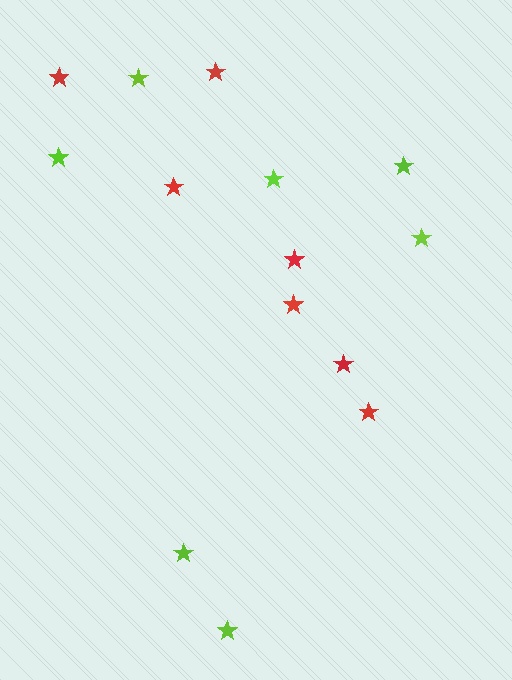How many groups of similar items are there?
There are 2 groups: one group of red stars (7) and one group of lime stars (7).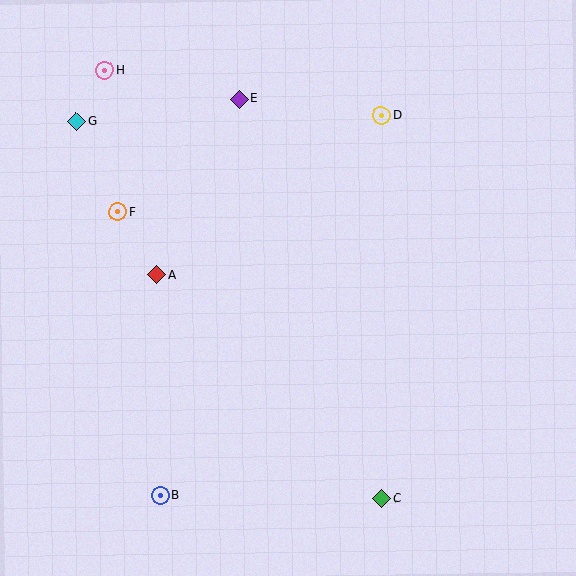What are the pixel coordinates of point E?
Point E is at (240, 99).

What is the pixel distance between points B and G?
The distance between B and G is 383 pixels.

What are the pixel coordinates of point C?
Point C is at (382, 499).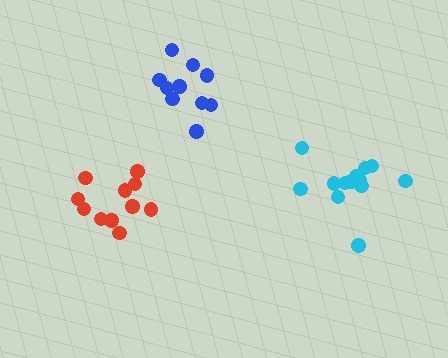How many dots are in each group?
Group 1: 11 dots, Group 2: 13 dots, Group 3: 10 dots (34 total).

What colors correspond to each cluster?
The clusters are colored: red, cyan, blue.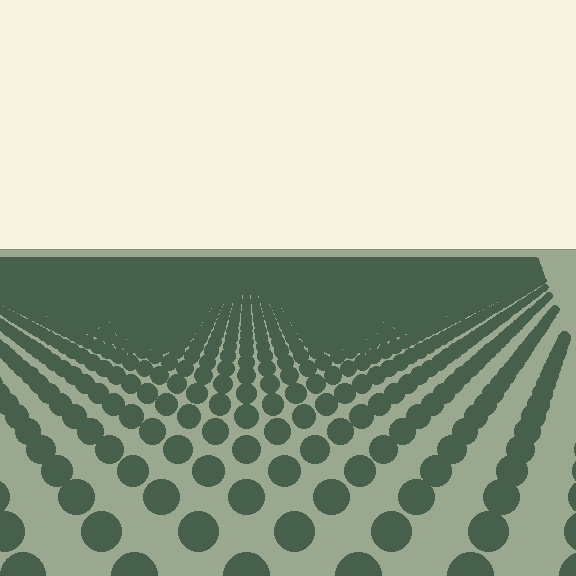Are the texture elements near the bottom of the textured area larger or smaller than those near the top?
Larger. Near the bottom, elements are closer to the viewer and appear at a bigger on-screen size.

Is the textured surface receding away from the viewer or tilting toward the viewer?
The surface is receding away from the viewer. Texture elements get smaller and denser toward the top.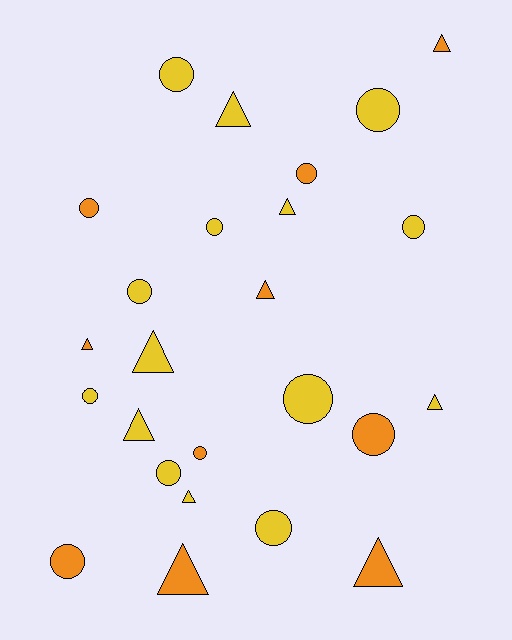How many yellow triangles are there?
There are 6 yellow triangles.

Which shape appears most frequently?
Circle, with 14 objects.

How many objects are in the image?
There are 25 objects.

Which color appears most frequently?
Yellow, with 15 objects.